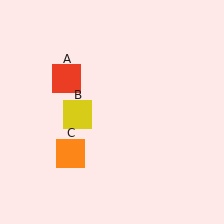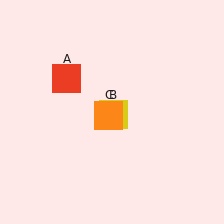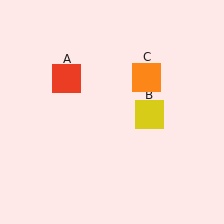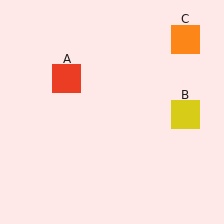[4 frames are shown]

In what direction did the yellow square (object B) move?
The yellow square (object B) moved right.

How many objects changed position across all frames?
2 objects changed position: yellow square (object B), orange square (object C).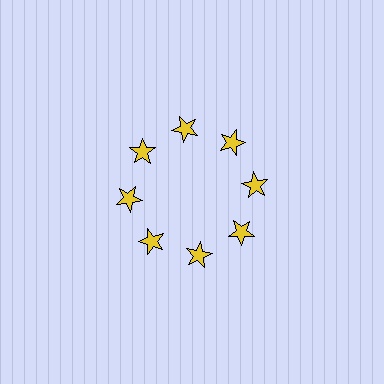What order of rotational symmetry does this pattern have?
This pattern has 8-fold rotational symmetry.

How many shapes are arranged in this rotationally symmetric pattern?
There are 8 shapes, arranged in 8 groups of 1.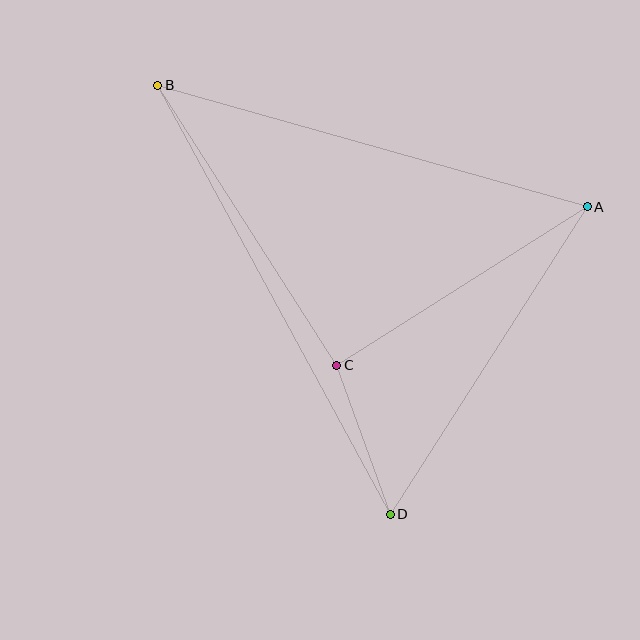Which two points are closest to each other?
Points C and D are closest to each other.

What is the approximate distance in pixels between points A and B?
The distance between A and B is approximately 447 pixels.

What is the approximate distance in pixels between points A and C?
The distance between A and C is approximately 297 pixels.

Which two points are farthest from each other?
Points B and D are farthest from each other.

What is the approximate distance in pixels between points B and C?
The distance between B and C is approximately 332 pixels.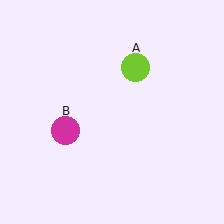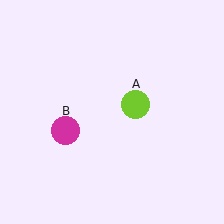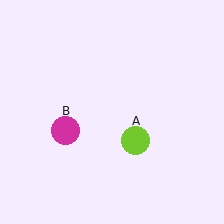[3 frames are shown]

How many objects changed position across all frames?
1 object changed position: lime circle (object A).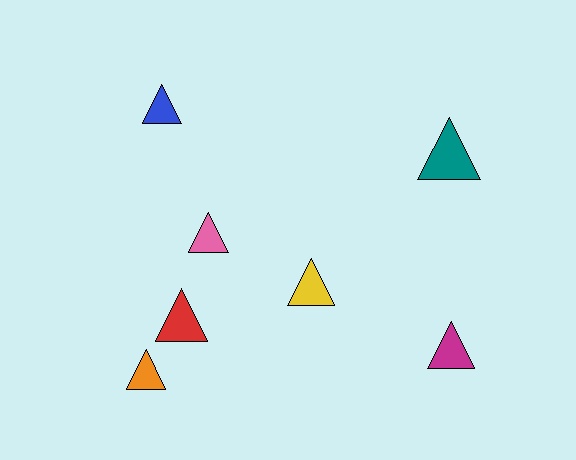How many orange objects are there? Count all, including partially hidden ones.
There is 1 orange object.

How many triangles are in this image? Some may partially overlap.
There are 7 triangles.